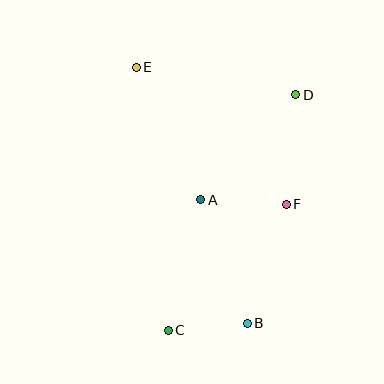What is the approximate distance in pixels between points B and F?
The distance between B and F is approximately 125 pixels.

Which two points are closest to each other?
Points B and C are closest to each other.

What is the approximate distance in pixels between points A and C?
The distance between A and C is approximately 135 pixels.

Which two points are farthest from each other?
Points B and E are farthest from each other.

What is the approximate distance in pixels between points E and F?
The distance between E and F is approximately 203 pixels.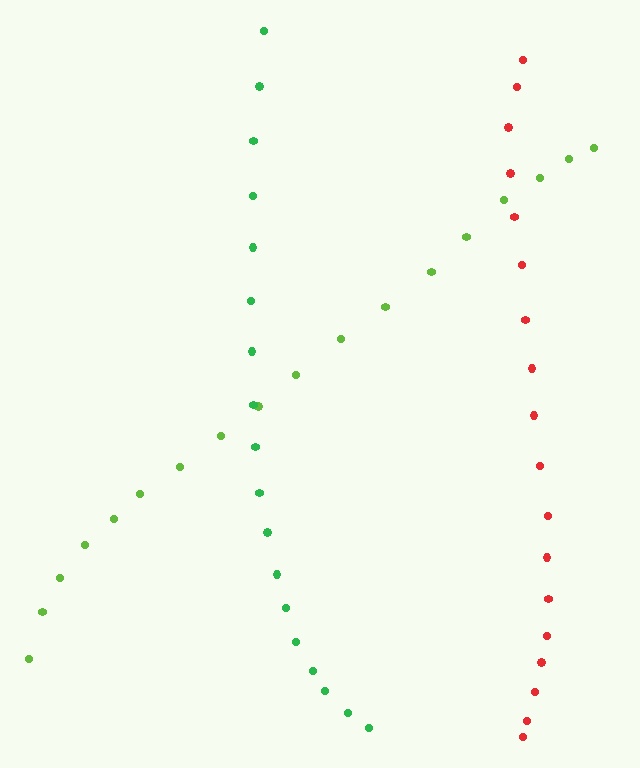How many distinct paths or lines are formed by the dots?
There are 3 distinct paths.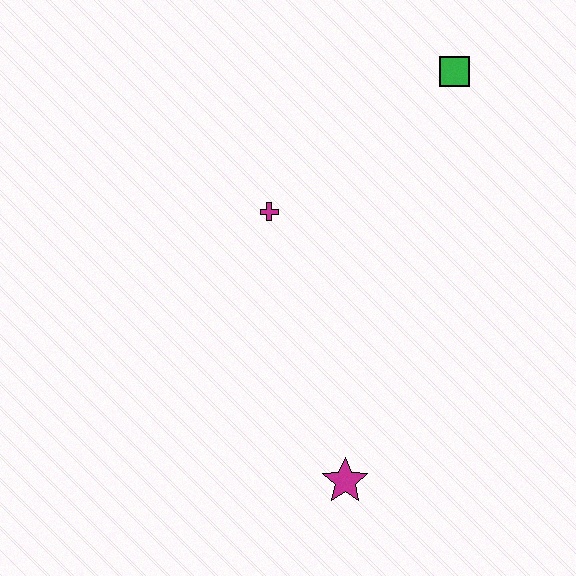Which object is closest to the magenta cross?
The green square is closest to the magenta cross.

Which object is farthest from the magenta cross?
The magenta star is farthest from the magenta cross.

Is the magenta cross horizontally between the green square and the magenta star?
No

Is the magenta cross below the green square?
Yes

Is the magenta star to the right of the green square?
No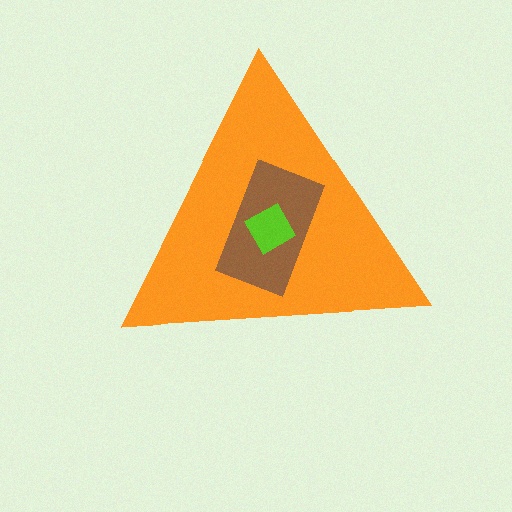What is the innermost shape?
The lime square.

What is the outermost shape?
The orange triangle.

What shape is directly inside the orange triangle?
The brown rectangle.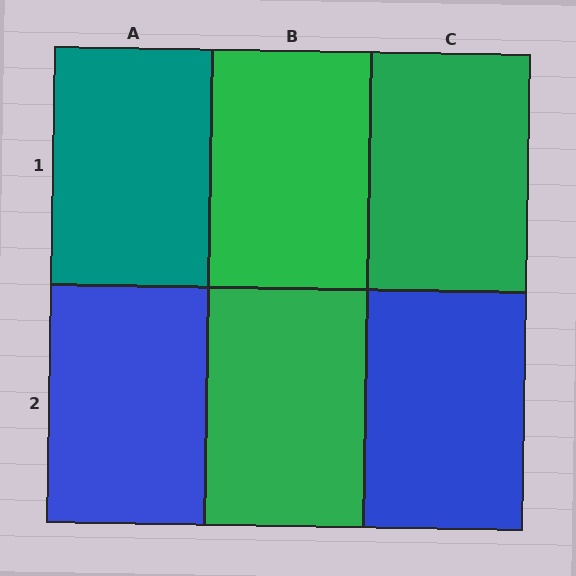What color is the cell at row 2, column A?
Blue.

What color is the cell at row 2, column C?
Blue.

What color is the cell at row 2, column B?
Green.